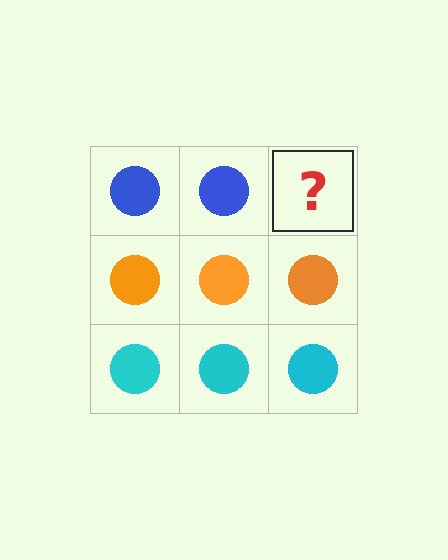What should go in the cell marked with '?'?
The missing cell should contain a blue circle.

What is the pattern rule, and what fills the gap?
The rule is that each row has a consistent color. The gap should be filled with a blue circle.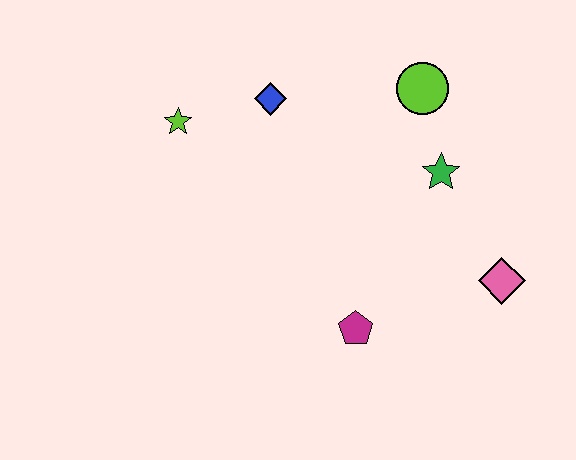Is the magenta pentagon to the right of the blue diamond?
Yes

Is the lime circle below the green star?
No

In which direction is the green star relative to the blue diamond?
The green star is to the right of the blue diamond.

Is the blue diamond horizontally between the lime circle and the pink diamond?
No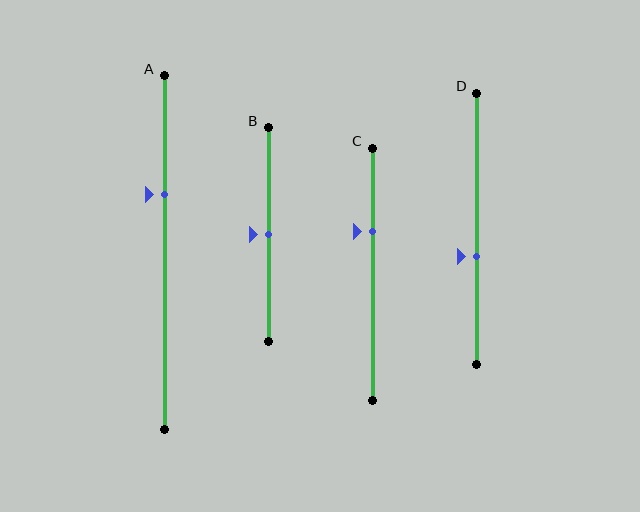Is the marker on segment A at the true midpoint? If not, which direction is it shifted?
No, the marker on segment A is shifted upward by about 16% of the segment length.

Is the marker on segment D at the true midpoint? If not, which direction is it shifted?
No, the marker on segment D is shifted downward by about 10% of the segment length.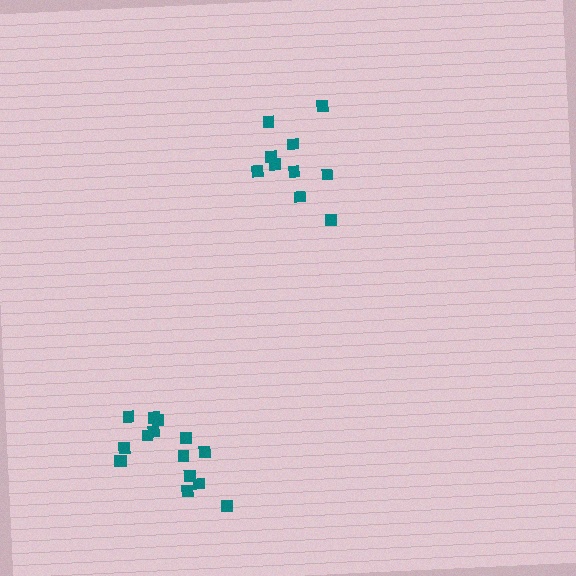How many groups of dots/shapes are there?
There are 2 groups.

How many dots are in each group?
Group 1: 15 dots, Group 2: 10 dots (25 total).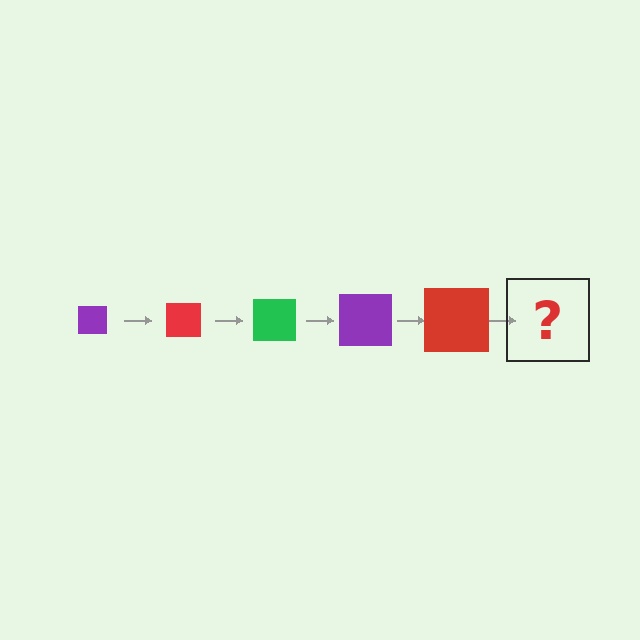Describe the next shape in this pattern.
It should be a green square, larger than the previous one.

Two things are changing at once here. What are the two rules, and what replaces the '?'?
The two rules are that the square grows larger each step and the color cycles through purple, red, and green. The '?' should be a green square, larger than the previous one.